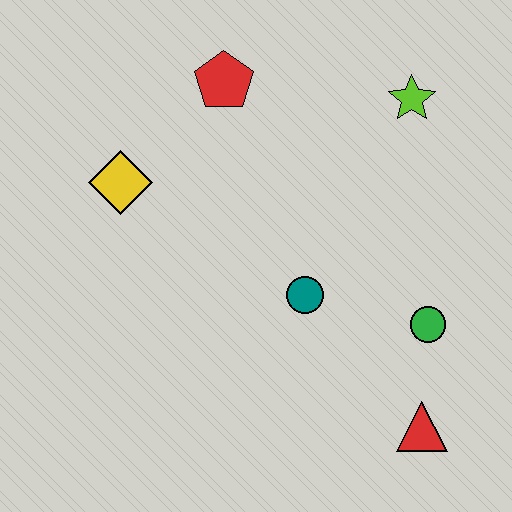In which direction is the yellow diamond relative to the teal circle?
The yellow diamond is to the left of the teal circle.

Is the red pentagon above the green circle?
Yes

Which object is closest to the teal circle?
The green circle is closest to the teal circle.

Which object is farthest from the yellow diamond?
The red triangle is farthest from the yellow diamond.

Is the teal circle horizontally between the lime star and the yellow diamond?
Yes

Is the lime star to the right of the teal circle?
Yes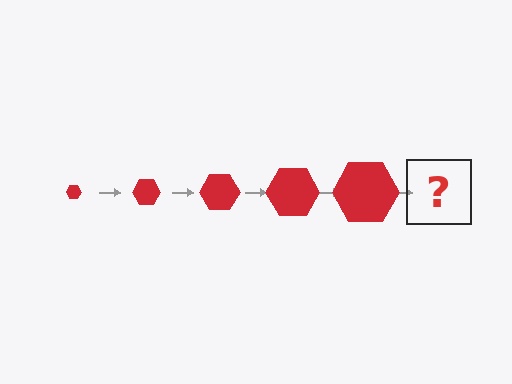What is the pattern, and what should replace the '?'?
The pattern is that the hexagon gets progressively larger each step. The '?' should be a red hexagon, larger than the previous one.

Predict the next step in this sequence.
The next step is a red hexagon, larger than the previous one.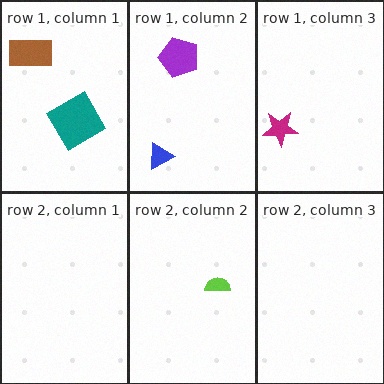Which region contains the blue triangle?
The row 1, column 2 region.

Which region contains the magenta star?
The row 1, column 3 region.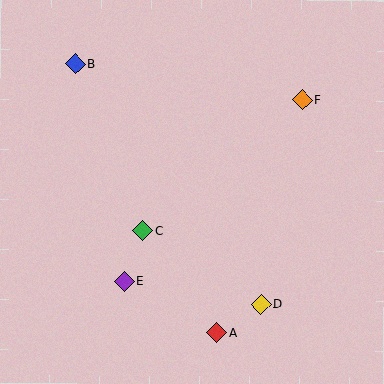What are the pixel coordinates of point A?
Point A is at (217, 333).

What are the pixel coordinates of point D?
Point D is at (261, 305).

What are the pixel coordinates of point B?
Point B is at (75, 64).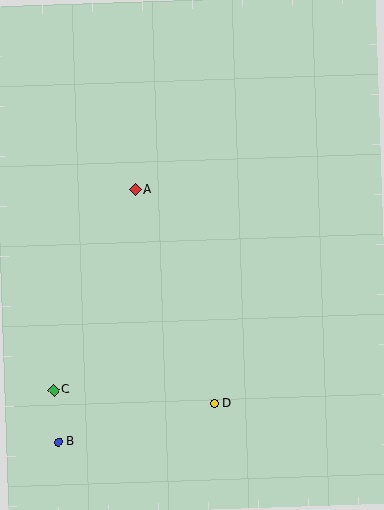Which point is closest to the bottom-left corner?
Point B is closest to the bottom-left corner.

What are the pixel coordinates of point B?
Point B is at (59, 442).